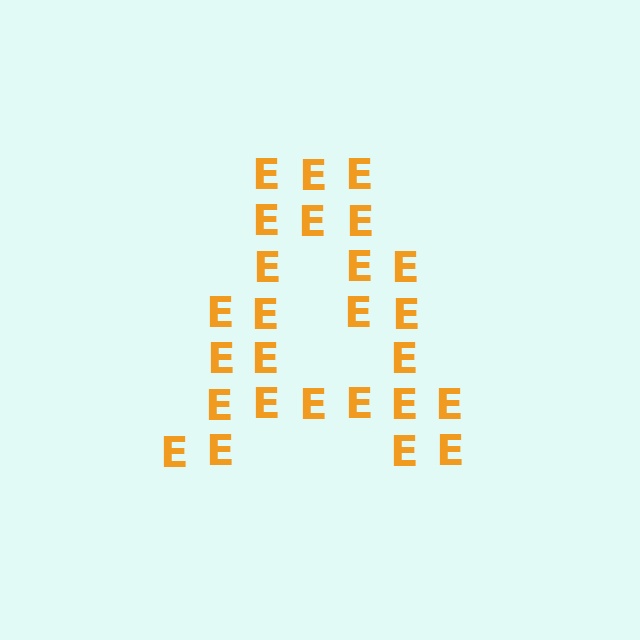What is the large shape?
The large shape is the letter A.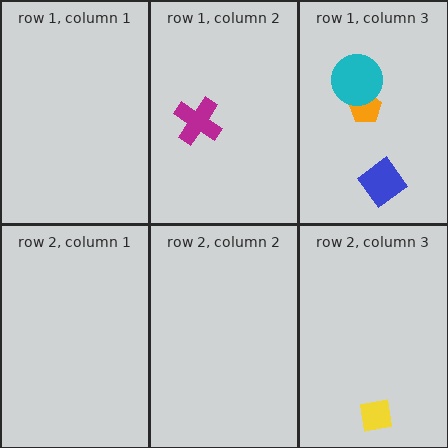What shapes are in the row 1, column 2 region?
The magenta cross.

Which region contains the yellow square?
The row 2, column 3 region.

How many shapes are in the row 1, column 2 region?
1.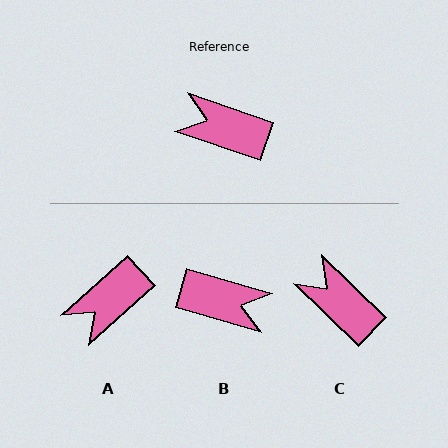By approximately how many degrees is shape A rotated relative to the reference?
Approximately 61 degrees counter-clockwise.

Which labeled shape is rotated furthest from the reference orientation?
B, about 177 degrees away.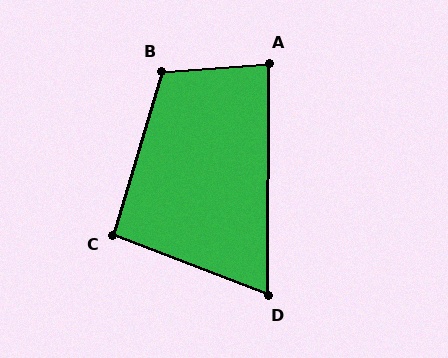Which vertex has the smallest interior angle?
D, at approximately 69 degrees.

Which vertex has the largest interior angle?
B, at approximately 111 degrees.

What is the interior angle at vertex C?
Approximately 95 degrees (approximately right).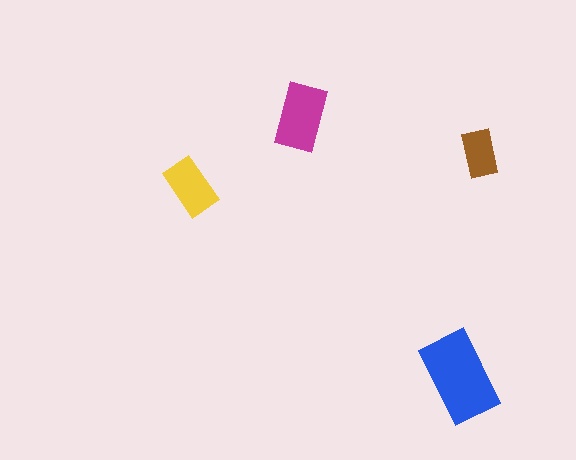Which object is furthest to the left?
The yellow rectangle is leftmost.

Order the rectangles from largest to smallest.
the blue one, the magenta one, the yellow one, the brown one.